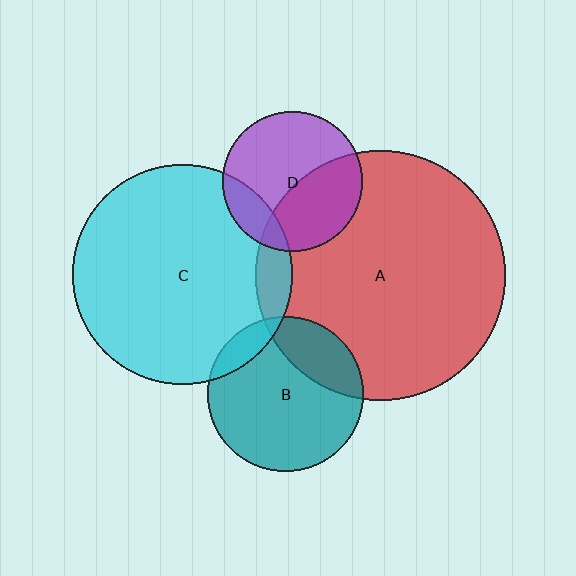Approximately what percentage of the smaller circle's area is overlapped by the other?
Approximately 10%.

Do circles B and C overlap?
Yes.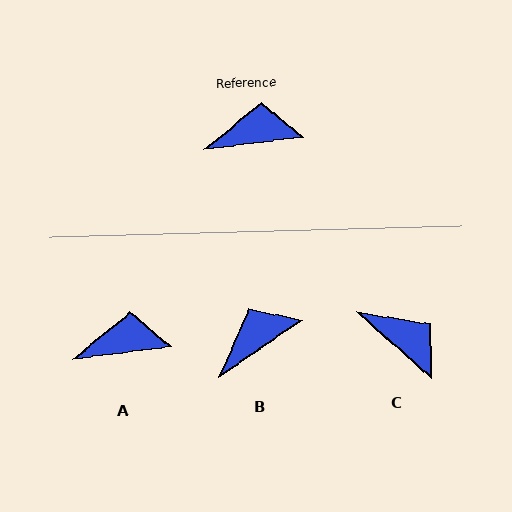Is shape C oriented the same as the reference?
No, it is off by about 49 degrees.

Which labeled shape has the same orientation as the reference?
A.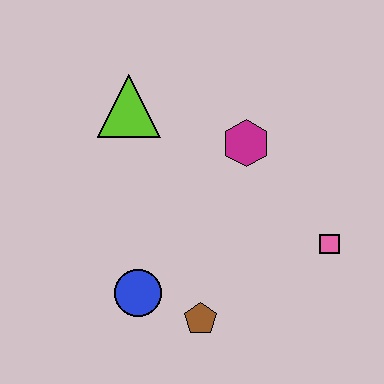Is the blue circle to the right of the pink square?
No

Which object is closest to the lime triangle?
The magenta hexagon is closest to the lime triangle.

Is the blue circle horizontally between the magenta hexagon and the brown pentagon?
No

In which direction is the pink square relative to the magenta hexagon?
The pink square is below the magenta hexagon.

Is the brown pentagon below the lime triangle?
Yes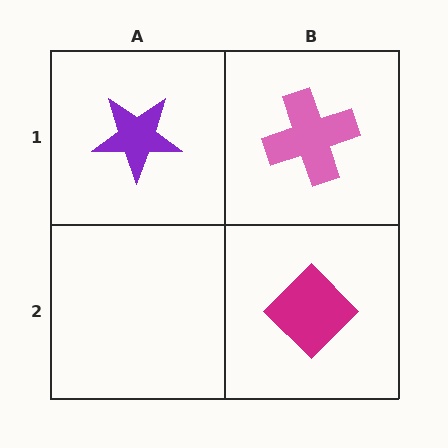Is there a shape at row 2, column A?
No, that cell is empty.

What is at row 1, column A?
A purple star.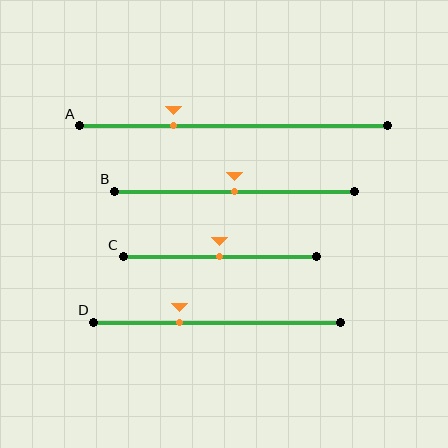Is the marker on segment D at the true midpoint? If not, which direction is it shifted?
No, the marker on segment D is shifted to the left by about 15% of the segment length.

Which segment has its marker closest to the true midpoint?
Segment B has its marker closest to the true midpoint.